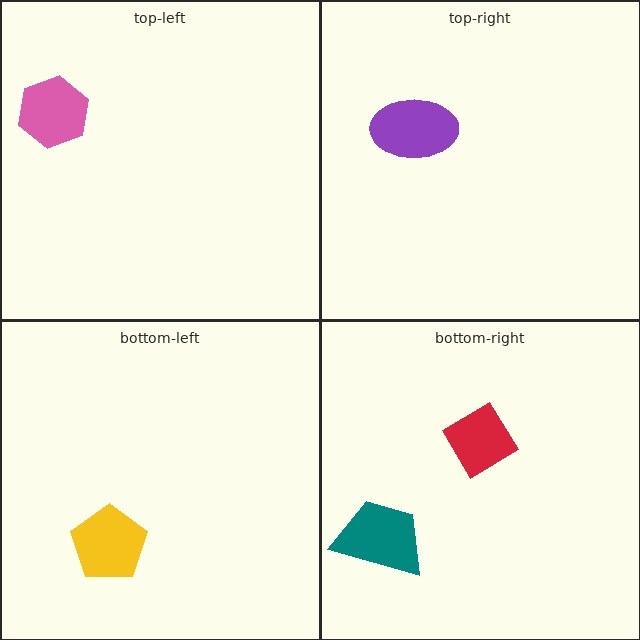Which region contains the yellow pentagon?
The bottom-left region.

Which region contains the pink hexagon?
The top-left region.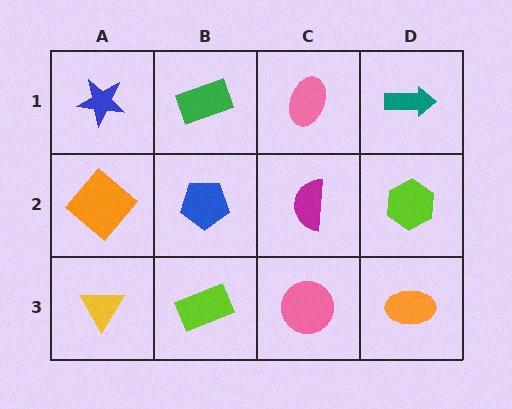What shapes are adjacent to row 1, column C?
A magenta semicircle (row 2, column C), a green rectangle (row 1, column B), a teal arrow (row 1, column D).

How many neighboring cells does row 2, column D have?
3.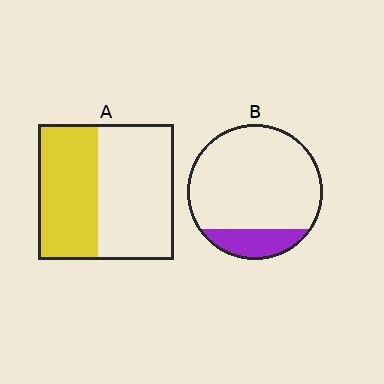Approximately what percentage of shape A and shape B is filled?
A is approximately 45% and B is approximately 15%.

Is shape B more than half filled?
No.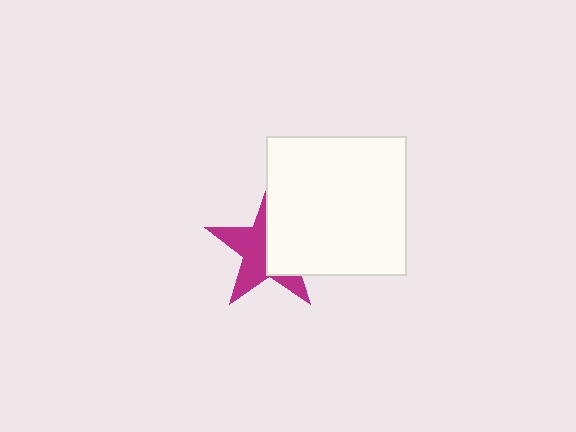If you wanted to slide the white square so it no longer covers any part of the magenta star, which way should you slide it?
Slide it right — that is the most direct way to separate the two shapes.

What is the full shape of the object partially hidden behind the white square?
The partially hidden object is a magenta star.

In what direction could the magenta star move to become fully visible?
The magenta star could move left. That would shift it out from behind the white square entirely.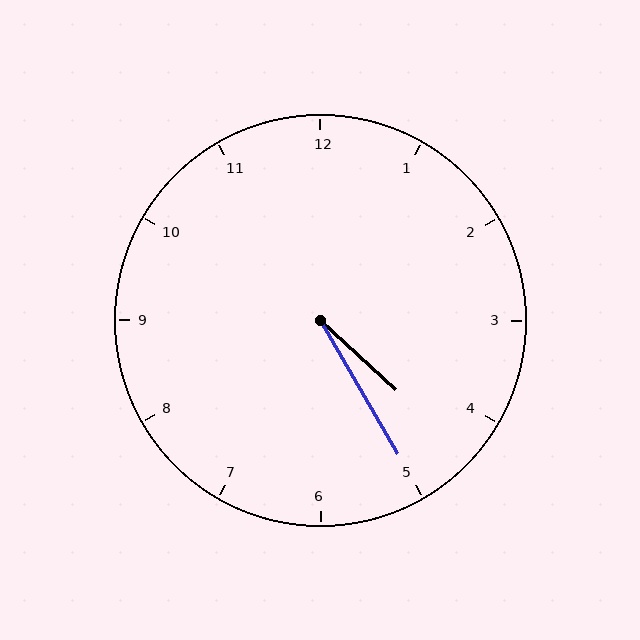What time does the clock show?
4:25.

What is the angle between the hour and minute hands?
Approximately 18 degrees.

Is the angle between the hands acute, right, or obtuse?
It is acute.